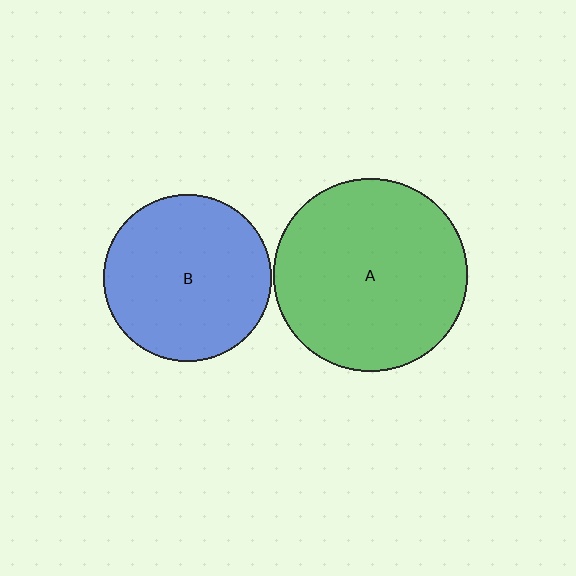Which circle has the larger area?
Circle A (green).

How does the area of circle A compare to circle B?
Approximately 1.3 times.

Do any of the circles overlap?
No, none of the circles overlap.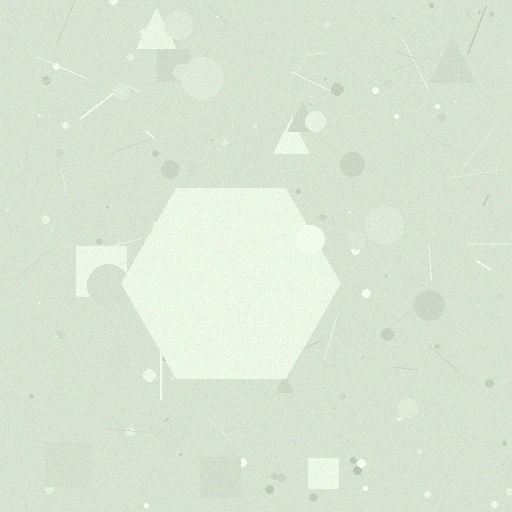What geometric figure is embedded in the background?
A hexagon is embedded in the background.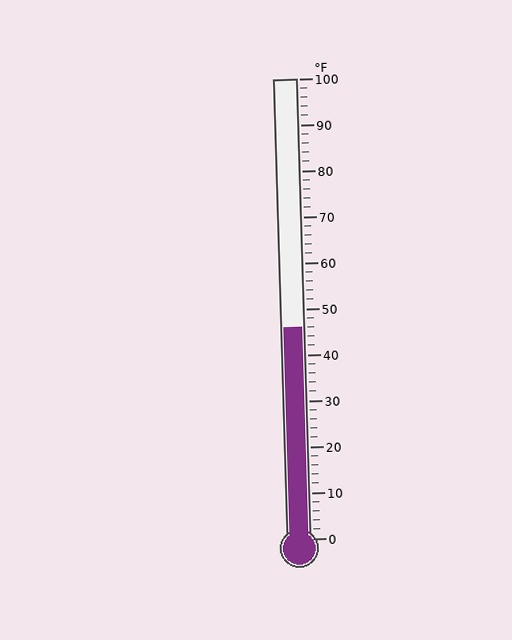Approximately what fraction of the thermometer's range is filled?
The thermometer is filled to approximately 45% of its range.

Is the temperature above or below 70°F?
The temperature is below 70°F.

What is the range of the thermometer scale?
The thermometer scale ranges from 0°F to 100°F.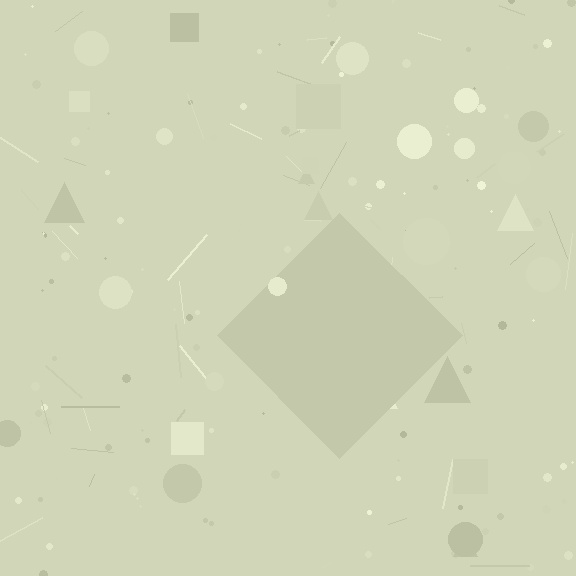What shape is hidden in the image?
A diamond is hidden in the image.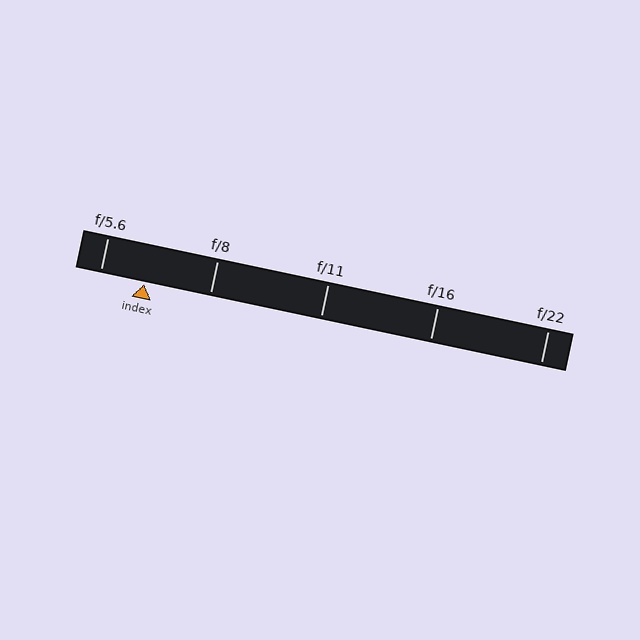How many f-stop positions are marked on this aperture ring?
There are 5 f-stop positions marked.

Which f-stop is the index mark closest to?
The index mark is closest to f/5.6.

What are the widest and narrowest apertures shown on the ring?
The widest aperture shown is f/5.6 and the narrowest is f/22.